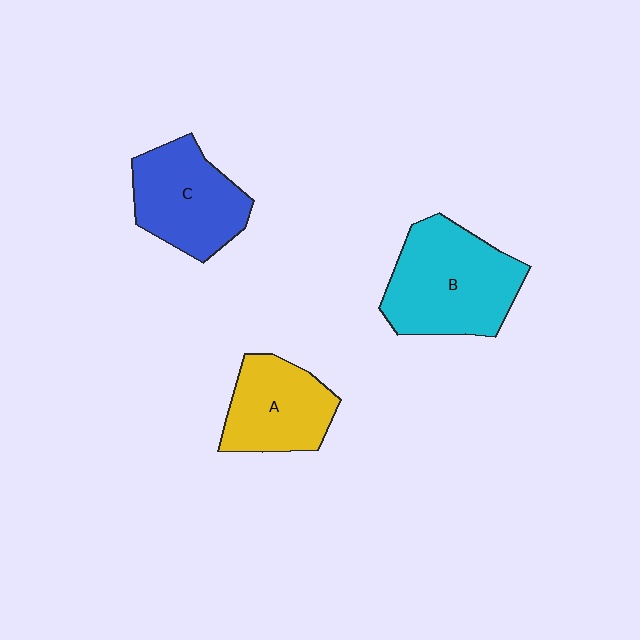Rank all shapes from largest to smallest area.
From largest to smallest: B (cyan), C (blue), A (yellow).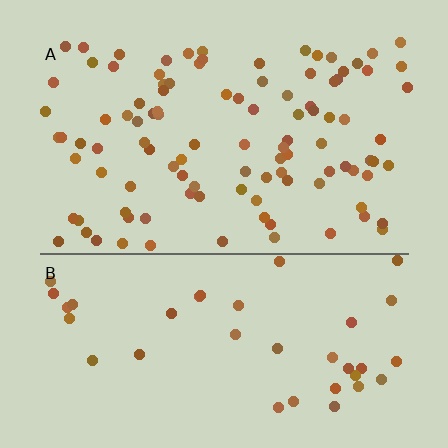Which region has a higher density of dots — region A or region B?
A (the top).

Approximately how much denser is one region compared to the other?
Approximately 2.6× — region A over region B.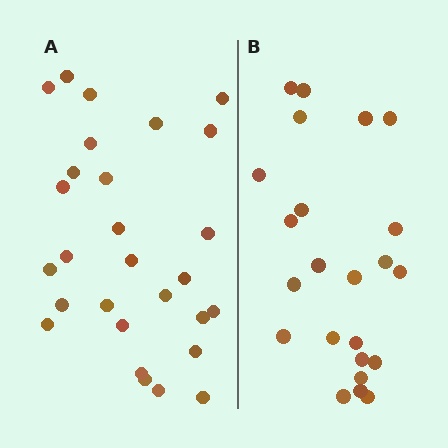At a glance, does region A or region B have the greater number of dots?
Region A (the left region) has more dots.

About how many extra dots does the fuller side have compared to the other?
Region A has about 5 more dots than region B.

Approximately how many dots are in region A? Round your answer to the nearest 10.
About 30 dots. (The exact count is 28, which rounds to 30.)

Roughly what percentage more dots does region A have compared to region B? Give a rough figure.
About 20% more.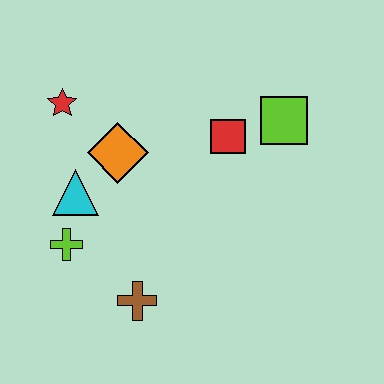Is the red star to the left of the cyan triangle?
Yes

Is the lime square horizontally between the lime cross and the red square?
No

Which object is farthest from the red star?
The lime square is farthest from the red star.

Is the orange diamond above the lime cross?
Yes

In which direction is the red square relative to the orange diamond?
The red square is to the right of the orange diamond.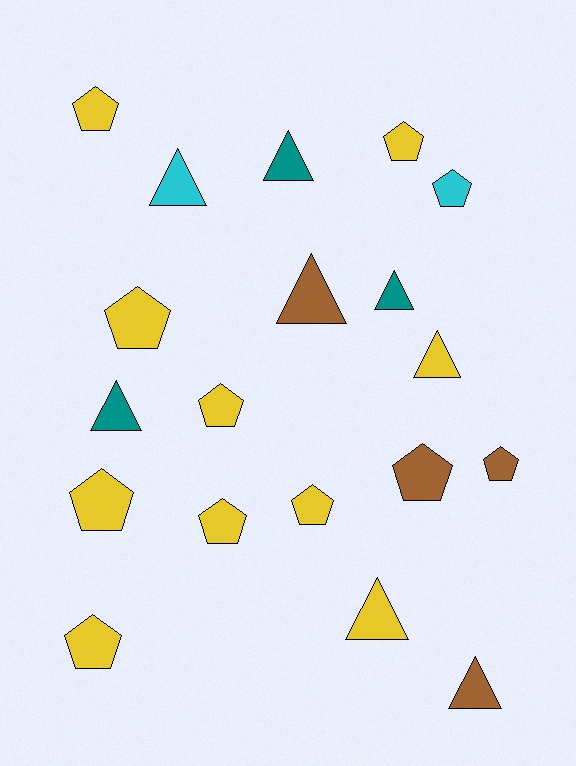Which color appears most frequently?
Yellow, with 10 objects.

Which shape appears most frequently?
Pentagon, with 11 objects.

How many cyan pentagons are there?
There is 1 cyan pentagon.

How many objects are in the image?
There are 19 objects.